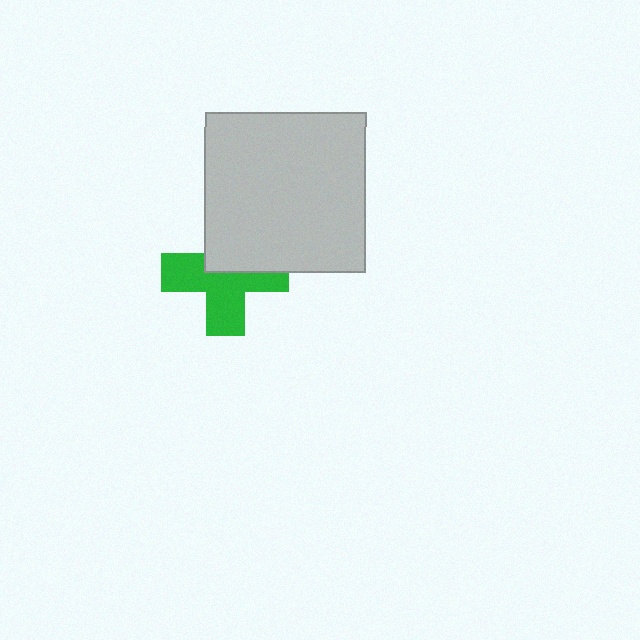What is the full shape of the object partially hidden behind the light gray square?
The partially hidden object is a green cross.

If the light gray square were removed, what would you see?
You would see the complete green cross.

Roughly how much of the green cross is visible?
About half of it is visible (roughly 58%).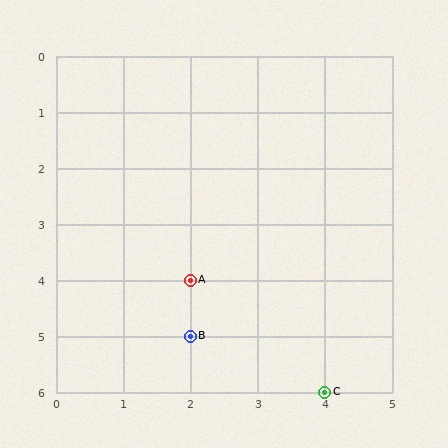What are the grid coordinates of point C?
Point C is at grid coordinates (4, 6).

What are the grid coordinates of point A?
Point A is at grid coordinates (2, 4).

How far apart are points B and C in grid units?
Points B and C are 2 columns and 1 row apart (about 2.2 grid units diagonally).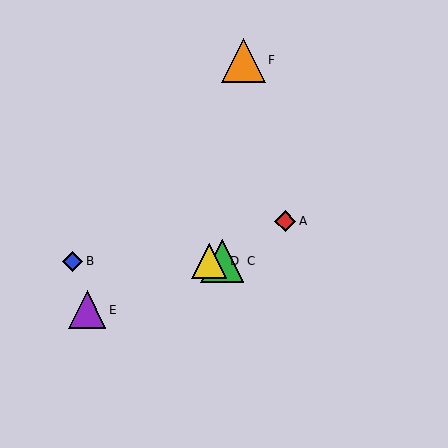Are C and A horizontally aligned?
No, C is at y≈261 and A is at y≈221.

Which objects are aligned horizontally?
Objects B, C, D are aligned horizontally.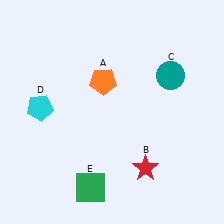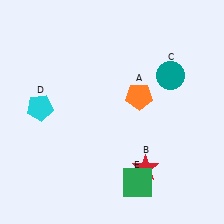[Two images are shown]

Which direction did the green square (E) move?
The green square (E) moved right.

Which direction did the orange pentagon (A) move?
The orange pentagon (A) moved right.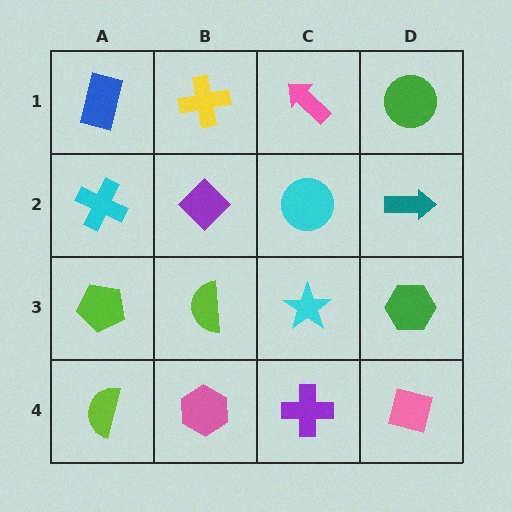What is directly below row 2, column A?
A lime pentagon.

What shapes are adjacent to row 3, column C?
A cyan circle (row 2, column C), a purple cross (row 4, column C), a lime semicircle (row 3, column B), a green hexagon (row 3, column D).